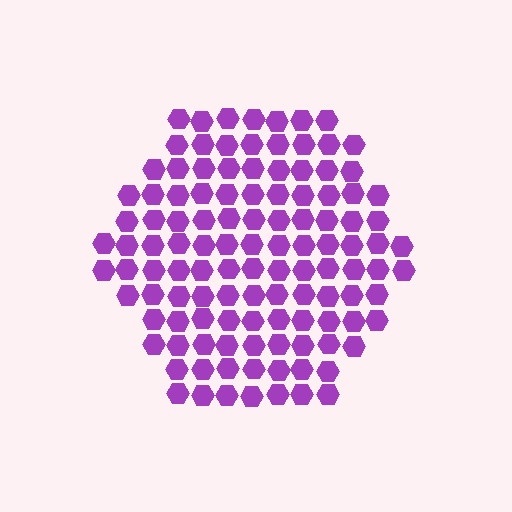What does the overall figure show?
The overall figure shows a hexagon.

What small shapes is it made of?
It is made of small hexagons.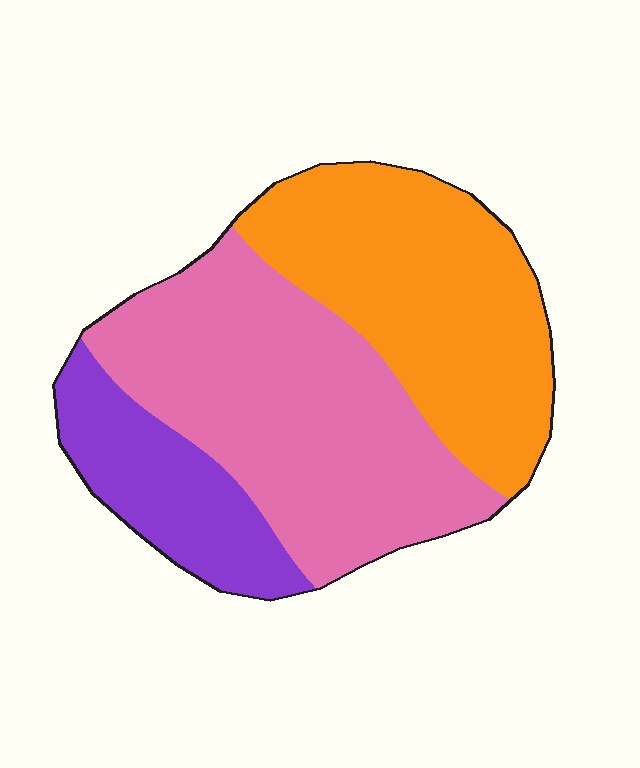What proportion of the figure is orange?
Orange covers around 35% of the figure.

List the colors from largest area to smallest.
From largest to smallest: pink, orange, purple.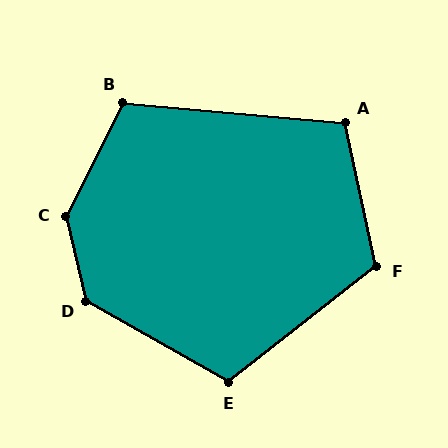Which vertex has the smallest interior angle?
A, at approximately 107 degrees.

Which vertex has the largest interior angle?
C, at approximately 140 degrees.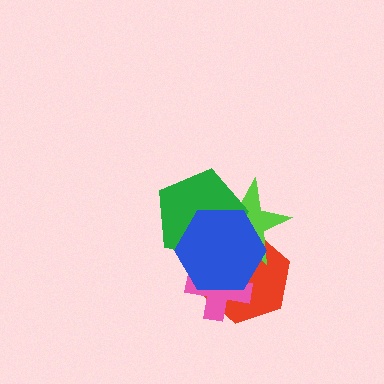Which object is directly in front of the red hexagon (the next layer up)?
The pink cross is directly in front of the red hexagon.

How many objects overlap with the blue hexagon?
4 objects overlap with the blue hexagon.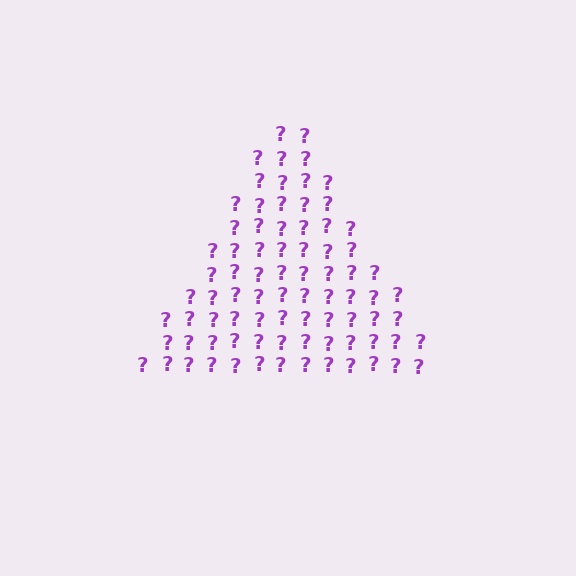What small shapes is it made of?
It is made of small question marks.